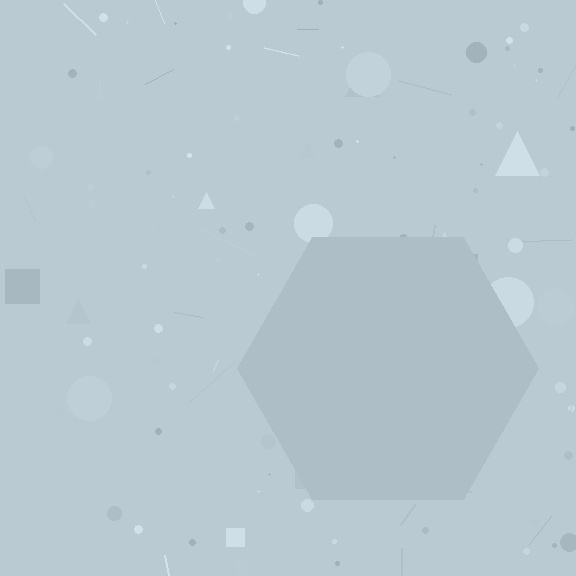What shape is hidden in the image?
A hexagon is hidden in the image.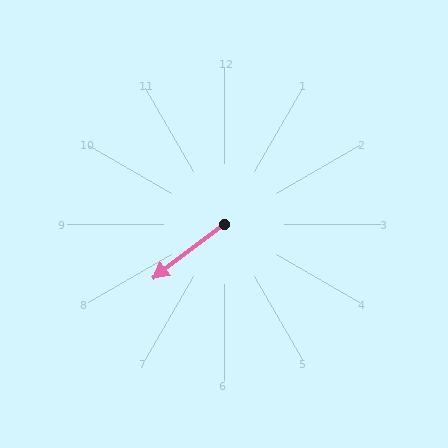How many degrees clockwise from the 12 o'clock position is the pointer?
Approximately 233 degrees.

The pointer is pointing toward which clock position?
Roughly 8 o'clock.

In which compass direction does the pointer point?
Southwest.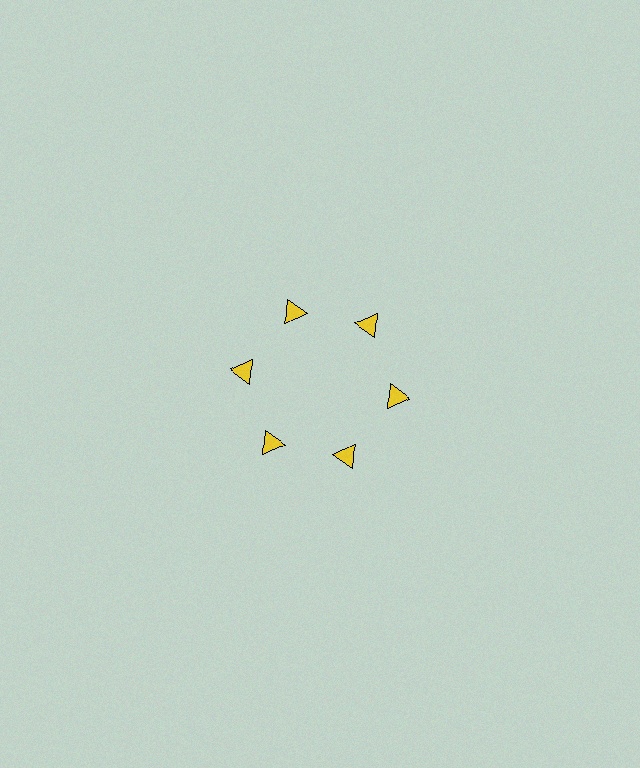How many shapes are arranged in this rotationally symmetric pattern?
There are 6 shapes, arranged in 6 groups of 1.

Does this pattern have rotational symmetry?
Yes, this pattern has 6-fold rotational symmetry. It looks the same after rotating 60 degrees around the center.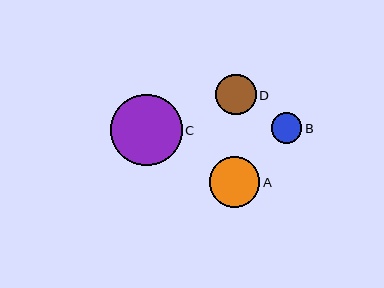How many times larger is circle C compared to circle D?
Circle C is approximately 1.8 times the size of circle D.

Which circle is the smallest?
Circle B is the smallest with a size of approximately 30 pixels.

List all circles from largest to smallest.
From largest to smallest: C, A, D, B.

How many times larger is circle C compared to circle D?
Circle C is approximately 1.8 times the size of circle D.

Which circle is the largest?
Circle C is the largest with a size of approximately 71 pixels.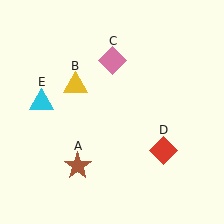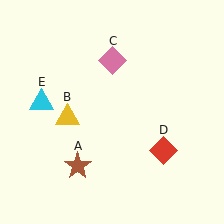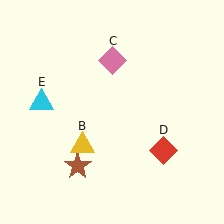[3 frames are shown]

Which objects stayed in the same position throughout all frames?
Brown star (object A) and pink diamond (object C) and red diamond (object D) and cyan triangle (object E) remained stationary.